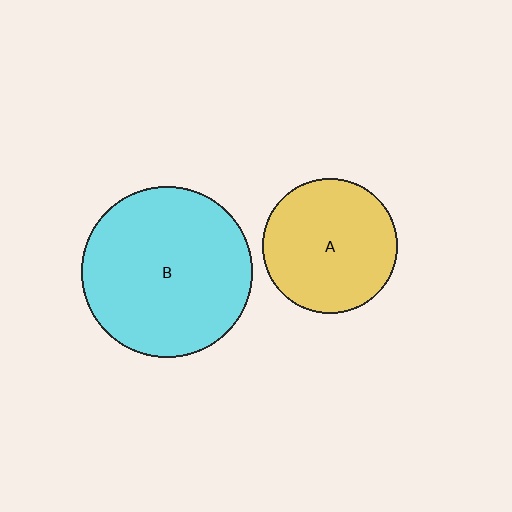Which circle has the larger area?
Circle B (cyan).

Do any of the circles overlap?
No, none of the circles overlap.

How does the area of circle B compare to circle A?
Approximately 1.6 times.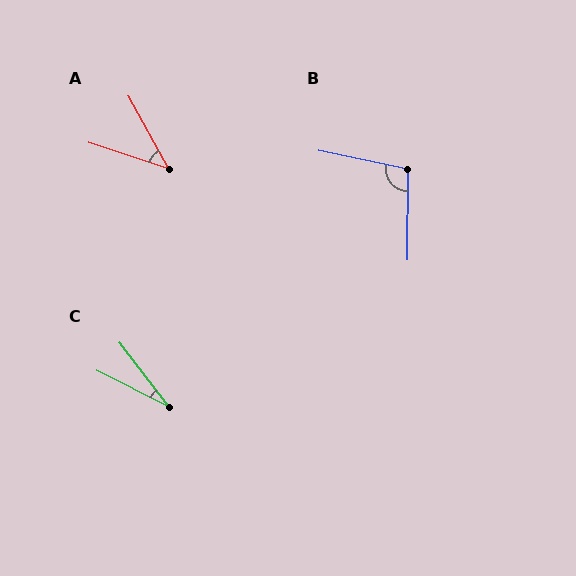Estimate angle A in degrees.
Approximately 43 degrees.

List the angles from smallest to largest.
C (26°), A (43°), B (101°).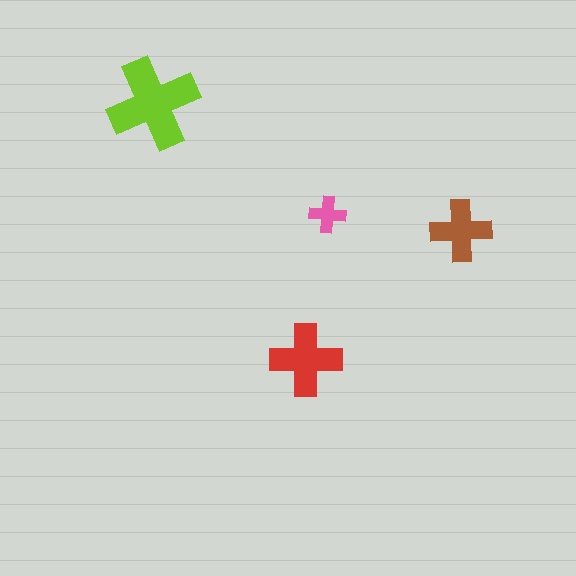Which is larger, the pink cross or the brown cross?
The brown one.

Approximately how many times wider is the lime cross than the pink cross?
About 2.5 times wider.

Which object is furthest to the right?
The brown cross is rightmost.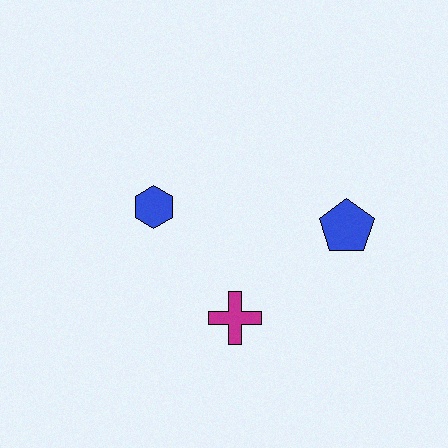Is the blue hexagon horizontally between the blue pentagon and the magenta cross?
No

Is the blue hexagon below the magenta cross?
No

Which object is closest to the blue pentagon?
The magenta cross is closest to the blue pentagon.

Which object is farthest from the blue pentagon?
The blue hexagon is farthest from the blue pentagon.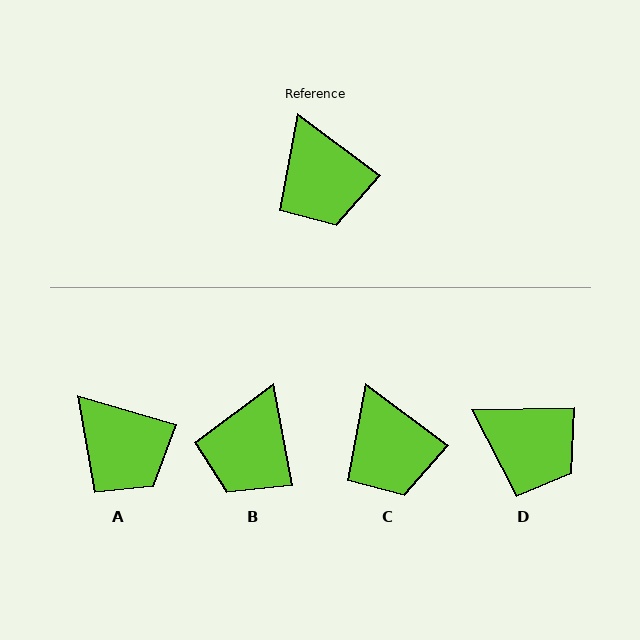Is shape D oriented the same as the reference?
No, it is off by about 38 degrees.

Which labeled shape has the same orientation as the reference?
C.